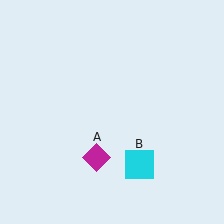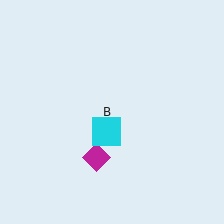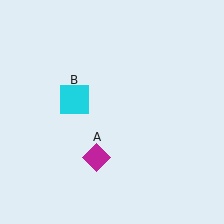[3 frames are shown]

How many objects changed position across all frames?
1 object changed position: cyan square (object B).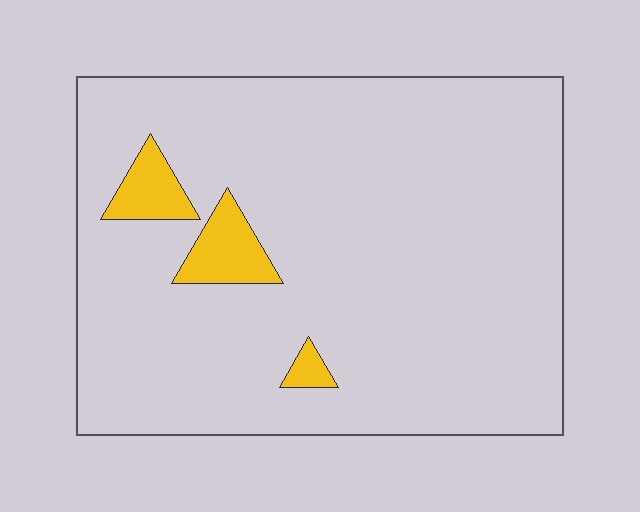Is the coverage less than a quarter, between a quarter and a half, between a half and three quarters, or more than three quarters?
Less than a quarter.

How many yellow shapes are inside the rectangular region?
3.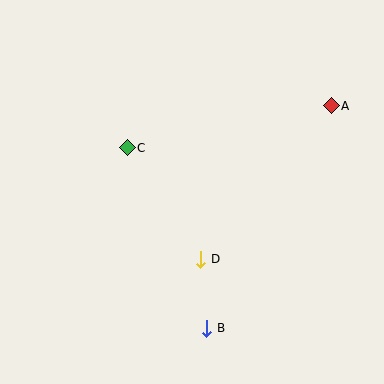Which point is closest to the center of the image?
Point D at (201, 259) is closest to the center.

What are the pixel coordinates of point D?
Point D is at (201, 259).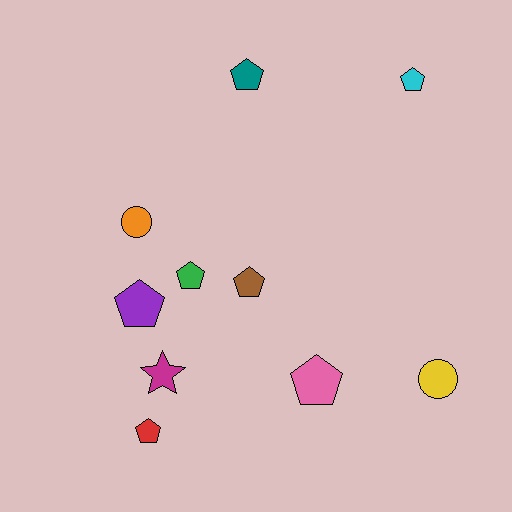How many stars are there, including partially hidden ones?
There is 1 star.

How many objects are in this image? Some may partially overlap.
There are 10 objects.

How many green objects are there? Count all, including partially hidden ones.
There is 1 green object.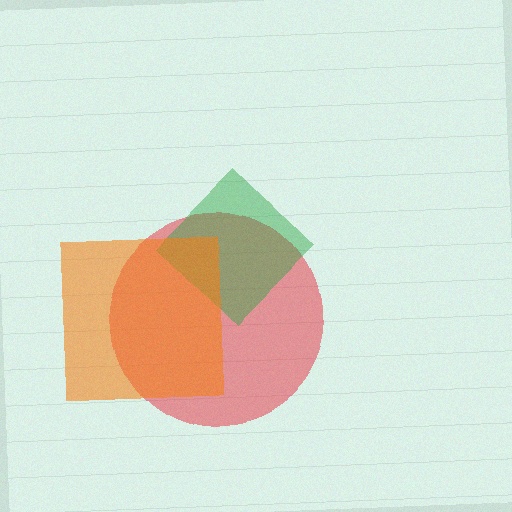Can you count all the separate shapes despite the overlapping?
Yes, there are 3 separate shapes.